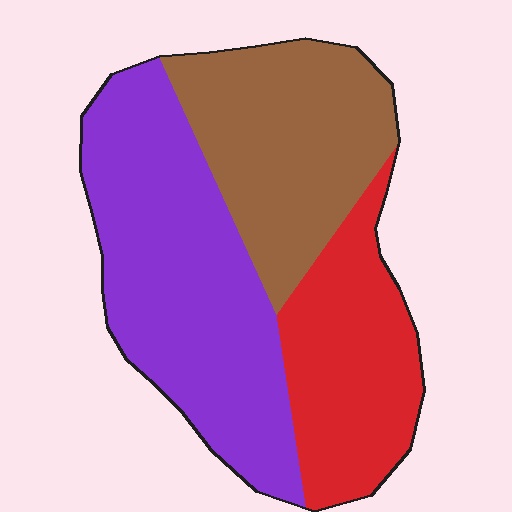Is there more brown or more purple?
Purple.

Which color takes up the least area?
Red, at roughly 25%.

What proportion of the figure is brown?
Brown covers about 30% of the figure.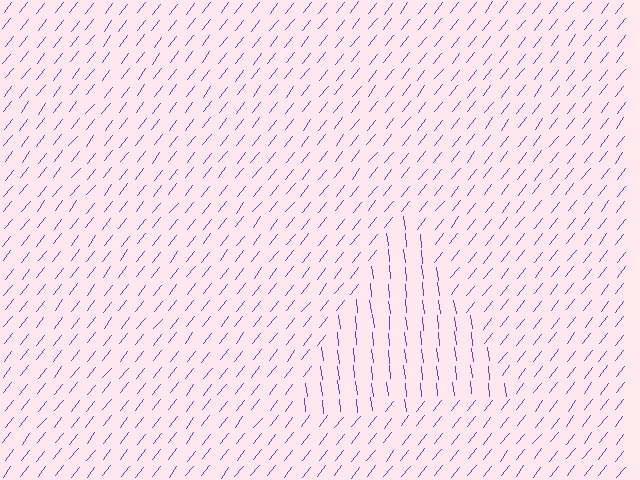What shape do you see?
I see a triangle.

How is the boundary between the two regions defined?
The boundary is defined purely by a change in line orientation (approximately 45 degrees difference). All lines are the same color and thickness.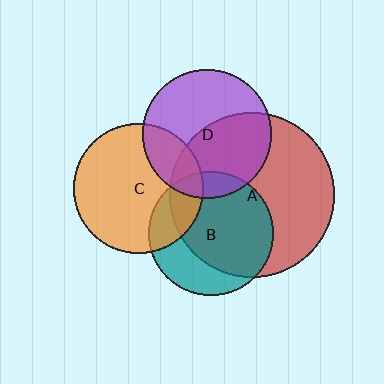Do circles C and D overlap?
Yes.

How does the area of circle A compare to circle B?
Approximately 1.7 times.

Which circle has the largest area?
Circle A (red).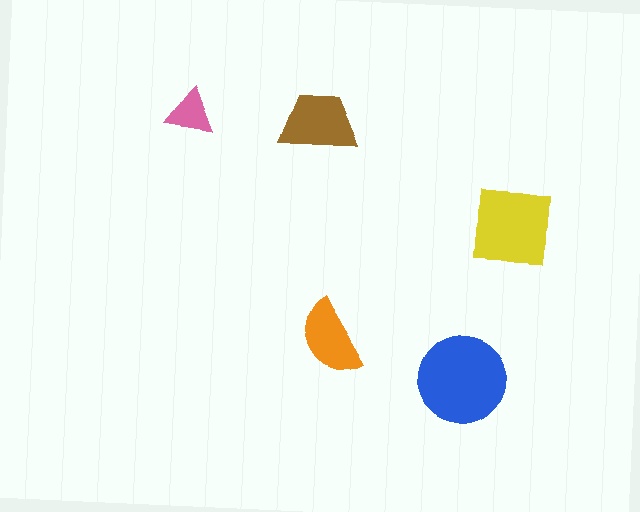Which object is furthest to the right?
The yellow square is rightmost.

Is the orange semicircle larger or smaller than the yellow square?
Smaller.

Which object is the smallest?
The pink triangle.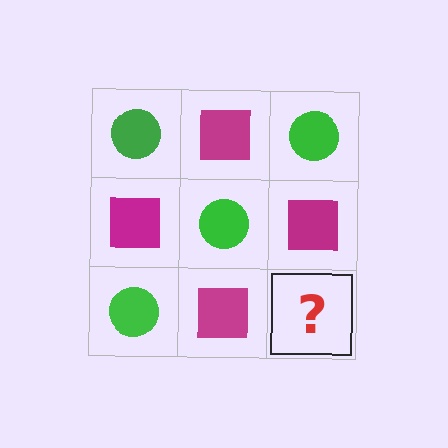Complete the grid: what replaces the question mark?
The question mark should be replaced with a green circle.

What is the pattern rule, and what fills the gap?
The rule is that it alternates green circle and magenta square in a checkerboard pattern. The gap should be filled with a green circle.